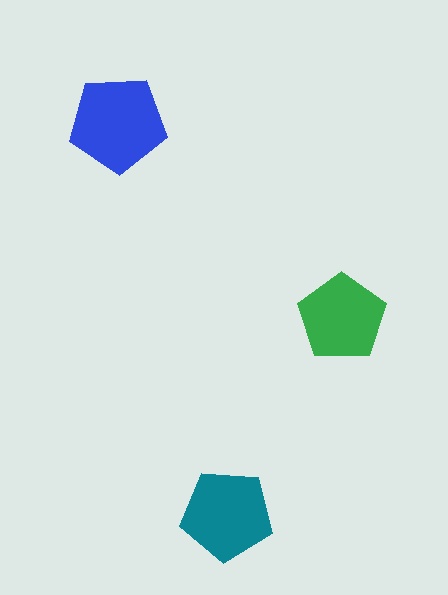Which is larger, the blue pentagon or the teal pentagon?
The blue one.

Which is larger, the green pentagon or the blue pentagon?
The blue one.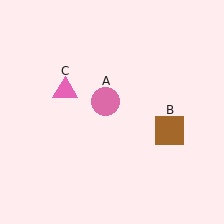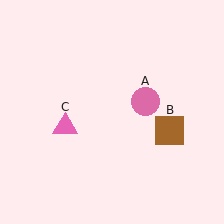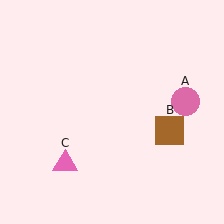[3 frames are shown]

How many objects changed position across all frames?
2 objects changed position: pink circle (object A), pink triangle (object C).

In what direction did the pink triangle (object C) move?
The pink triangle (object C) moved down.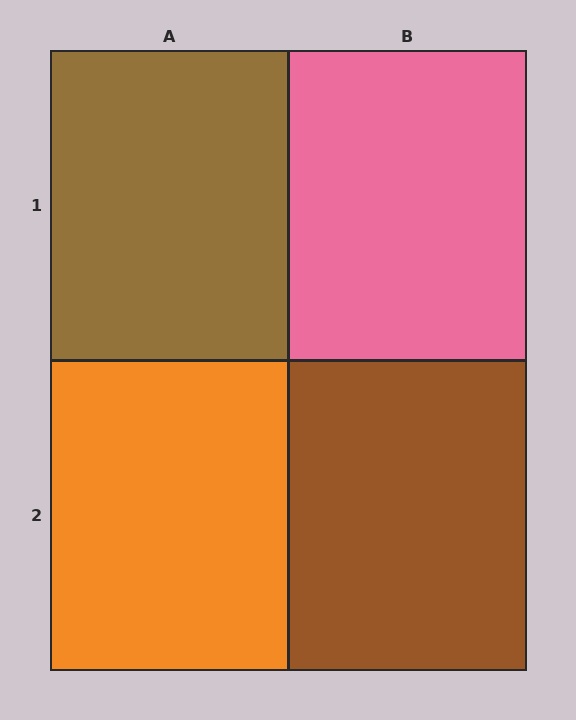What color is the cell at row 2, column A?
Orange.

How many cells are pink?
1 cell is pink.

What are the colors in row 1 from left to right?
Brown, pink.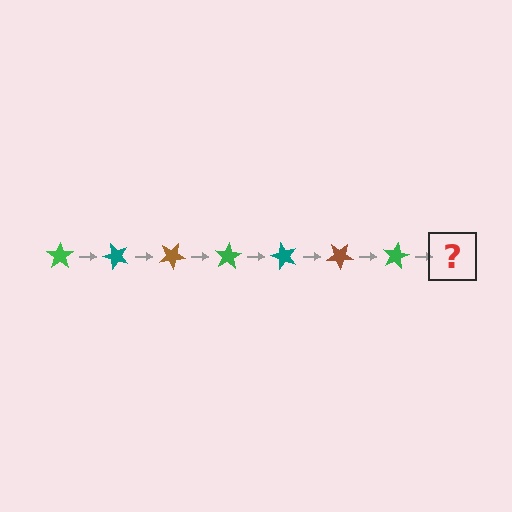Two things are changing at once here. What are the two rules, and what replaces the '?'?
The two rules are that it rotates 50 degrees each step and the color cycles through green, teal, and brown. The '?' should be a teal star, rotated 350 degrees from the start.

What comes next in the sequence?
The next element should be a teal star, rotated 350 degrees from the start.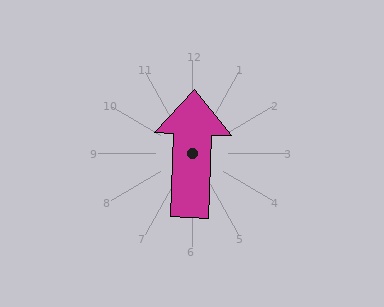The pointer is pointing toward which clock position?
Roughly 12 o'clock.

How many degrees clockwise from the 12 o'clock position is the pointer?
Approximately 2 degrees.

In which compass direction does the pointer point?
North.